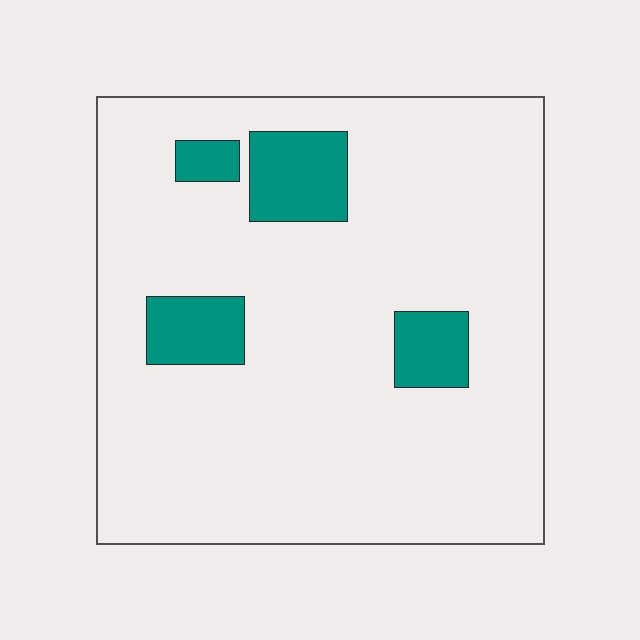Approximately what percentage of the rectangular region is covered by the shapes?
Approximately 10%.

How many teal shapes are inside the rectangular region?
4.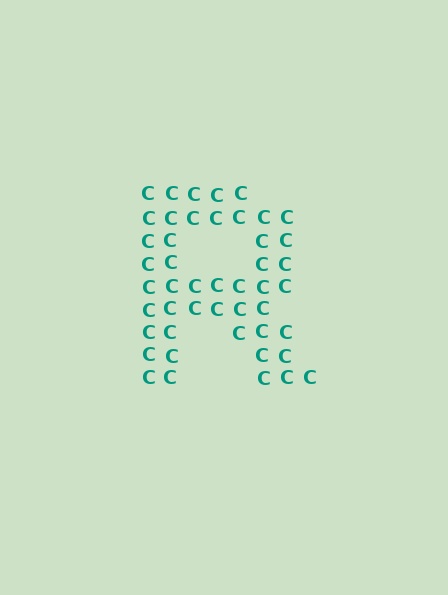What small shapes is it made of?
It is made of small letter C's.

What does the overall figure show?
The overall figure shows the letter R.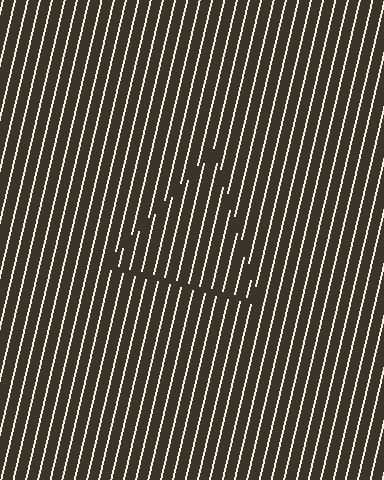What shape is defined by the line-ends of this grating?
An illusory triangle. The interior of the shape contains the same grating, shifted by half a period — the contour is defined by the phase discontinuity where line-ends from the inner and outer gratings abut.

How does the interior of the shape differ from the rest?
The interior of the shape contains the same grating, shifted by half a period — the contour is defined by the phase discontinuity where line-ends from the inner and outer gratings abut.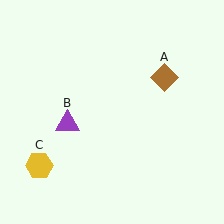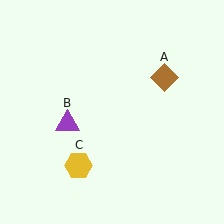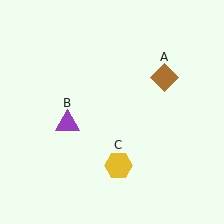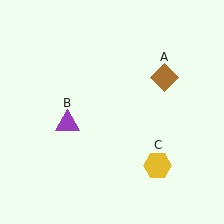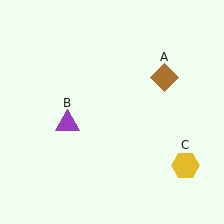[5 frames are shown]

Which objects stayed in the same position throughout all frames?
Brown diamond (object A) and purple triangle (object B) remained stationary.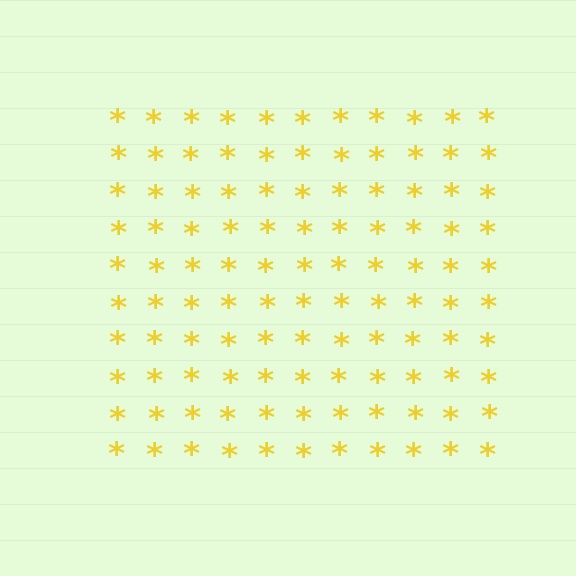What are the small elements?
The small elements are asterisks.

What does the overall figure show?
The overall figure shows a square.